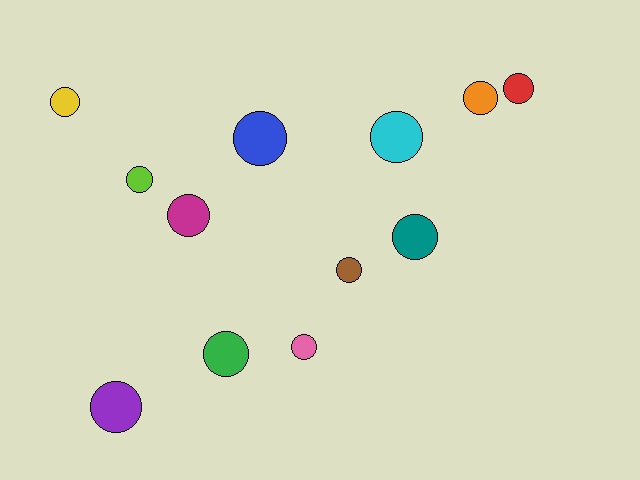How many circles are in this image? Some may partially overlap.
There are 12 circles.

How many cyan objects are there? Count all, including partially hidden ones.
There is 1 cyan object.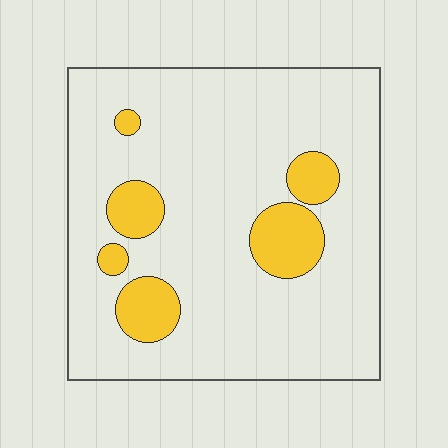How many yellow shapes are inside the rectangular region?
6.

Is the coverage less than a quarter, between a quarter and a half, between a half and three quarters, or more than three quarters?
Less than a quarter.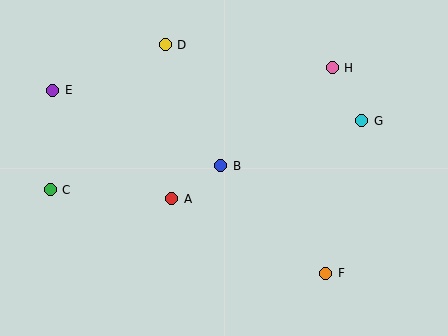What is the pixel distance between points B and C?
The distance between B and C is 172 pixels.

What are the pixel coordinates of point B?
Point B is at (221, 166).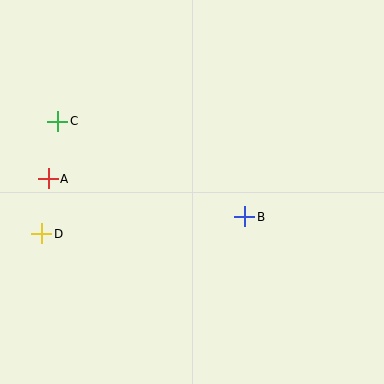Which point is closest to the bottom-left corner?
Point D is closest to the bottom-left corner.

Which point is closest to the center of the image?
Point B at (245, 217) is closest to the center.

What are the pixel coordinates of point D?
Point D is at (42, 234).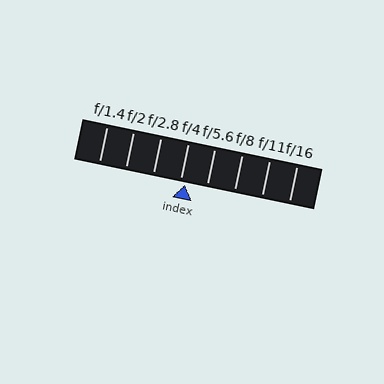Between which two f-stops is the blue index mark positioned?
The index mark is between f/4 and f/5.6.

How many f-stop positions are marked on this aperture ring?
There are 8 f-stop positions marked.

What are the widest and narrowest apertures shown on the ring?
The widest aperture shown is f/1.4 and the narrowest is f/16.